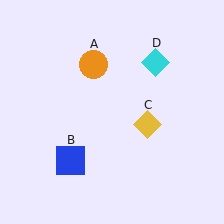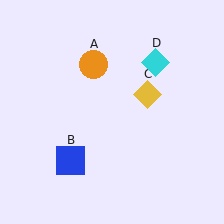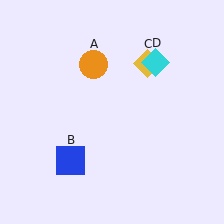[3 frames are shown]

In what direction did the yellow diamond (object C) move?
The yellow diamond (object C) moved up.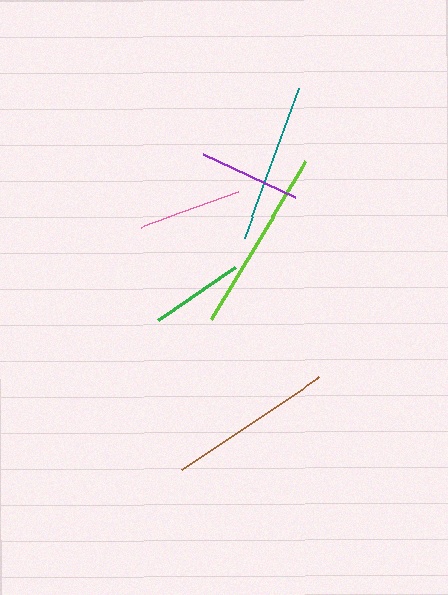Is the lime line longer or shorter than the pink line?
The lime line is longer than the pink line.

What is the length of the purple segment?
The purple segment is approximately 102 pixels long.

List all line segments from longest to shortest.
From longest to shortest: lime, brown, teal, pink, purple, green.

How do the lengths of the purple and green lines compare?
The purple and green lines are approximately the same length.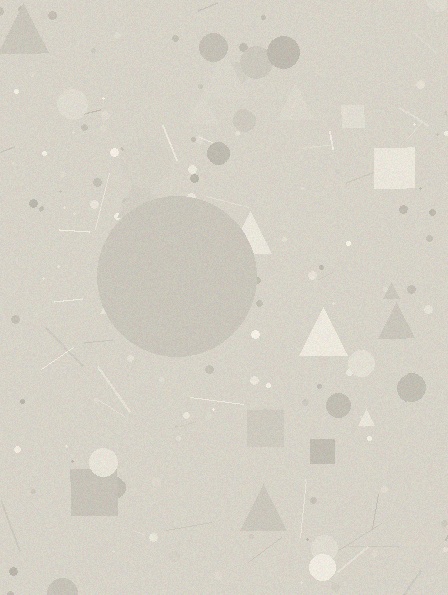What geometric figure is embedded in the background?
A circle is embedded in the background.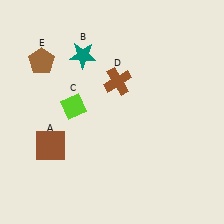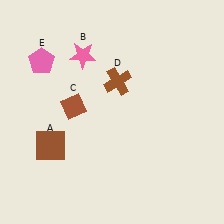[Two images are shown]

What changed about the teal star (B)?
In Image 1, B is teal. In Image 2, it changed to pink.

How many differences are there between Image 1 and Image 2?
There are 3 differences between the two images.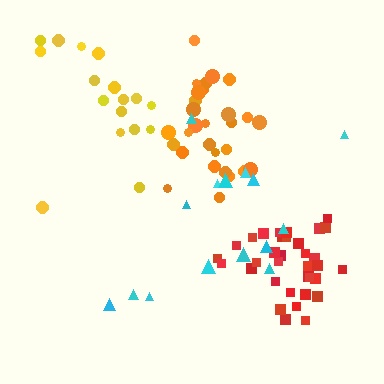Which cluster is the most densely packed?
Red.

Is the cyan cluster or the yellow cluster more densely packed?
Yellow.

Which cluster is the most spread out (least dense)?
Cyan.